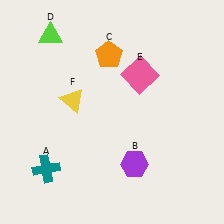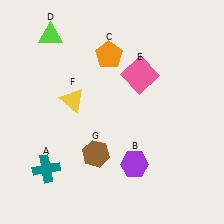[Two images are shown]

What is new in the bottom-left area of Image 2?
A brown hexagon (G) was added in the bottom-left area of Image 2.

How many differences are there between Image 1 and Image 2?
There is 1 difference between the two images.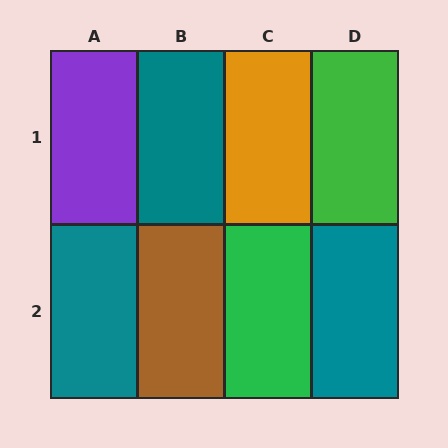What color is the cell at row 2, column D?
Teal.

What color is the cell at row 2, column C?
Green.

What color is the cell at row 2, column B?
Brown.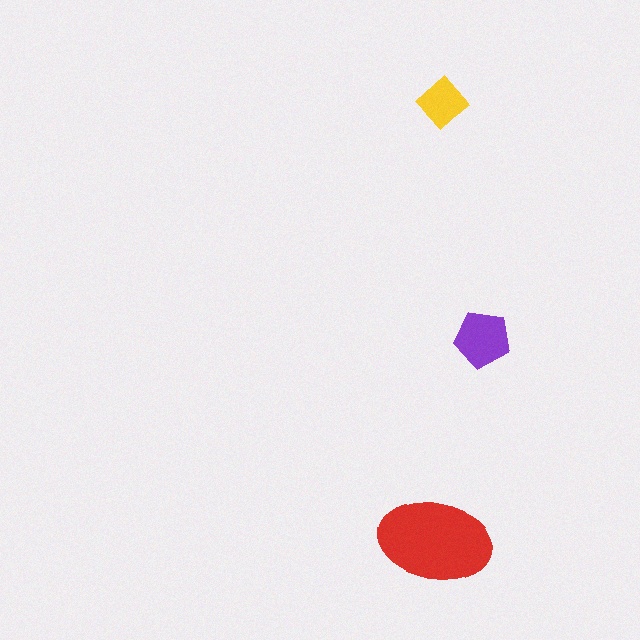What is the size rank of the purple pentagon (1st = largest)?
2nd.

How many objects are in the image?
There are 3 objects in the image.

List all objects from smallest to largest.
The yellow diamond, the purple pentagon, the red ellipse.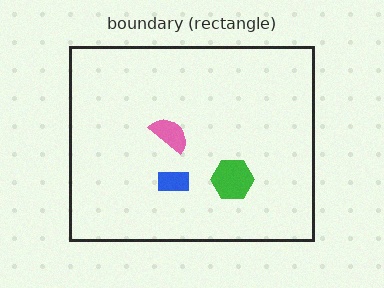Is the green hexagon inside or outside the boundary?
Inside.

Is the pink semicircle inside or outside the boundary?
Inside.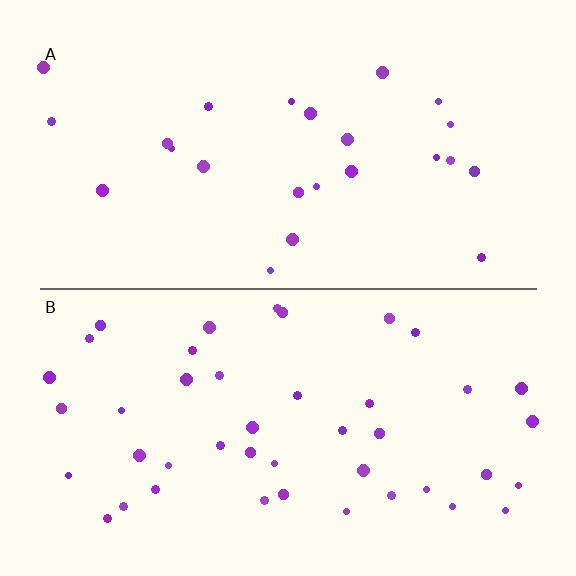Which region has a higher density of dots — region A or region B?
B (the bottom).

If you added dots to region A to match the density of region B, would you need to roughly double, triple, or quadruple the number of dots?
Approximately double.